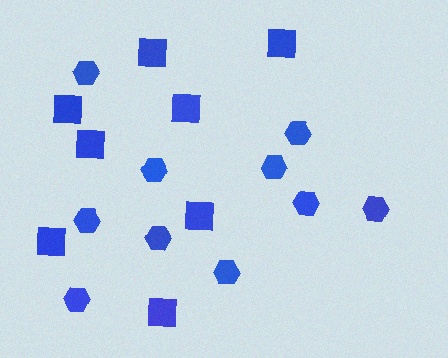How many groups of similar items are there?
There are 2 groups: one group of hexagons (10) and one group of squares (8).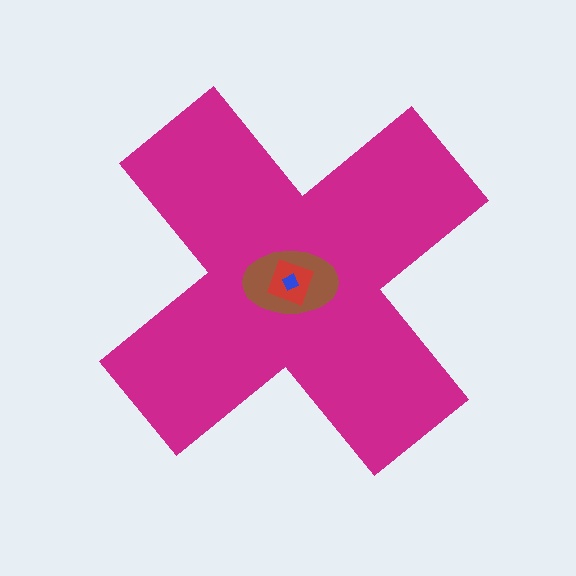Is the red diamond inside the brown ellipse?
Yes.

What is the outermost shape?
The magenta cross.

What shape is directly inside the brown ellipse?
The red diamond.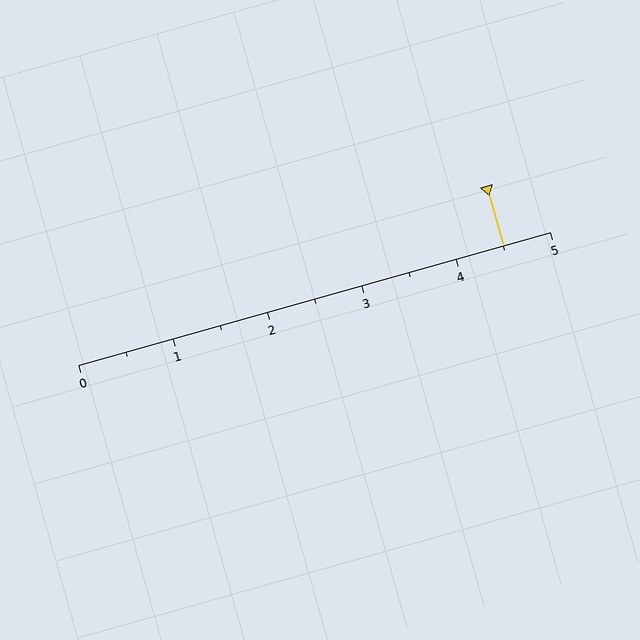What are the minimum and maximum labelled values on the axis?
The axis runs from 0 to 5.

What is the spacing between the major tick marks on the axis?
The major ticks are spaced 1 apart.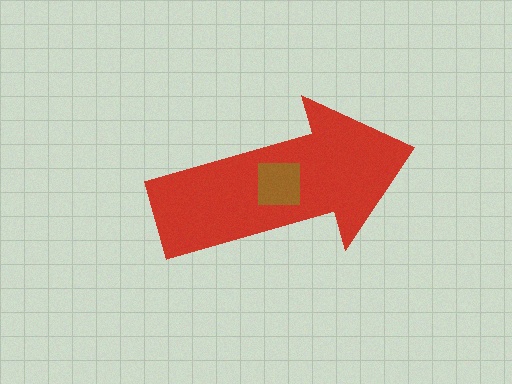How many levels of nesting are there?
2.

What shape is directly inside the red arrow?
The brown square.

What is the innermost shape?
The brown square.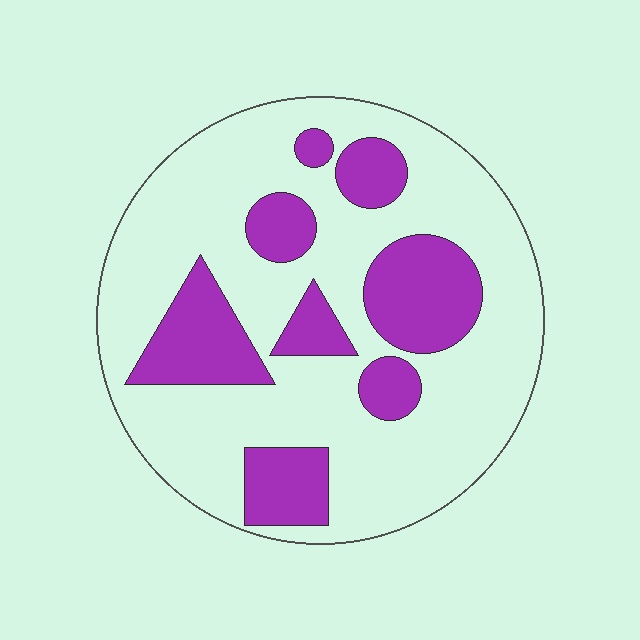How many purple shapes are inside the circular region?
8.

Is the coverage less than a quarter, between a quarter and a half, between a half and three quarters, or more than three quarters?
Between a quarter and a half.